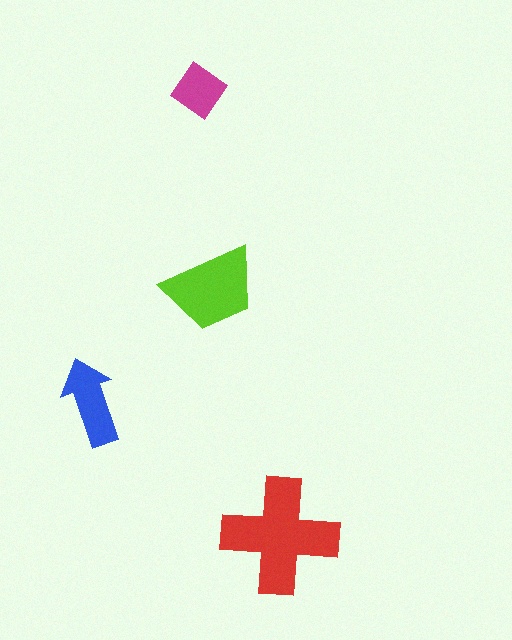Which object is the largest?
The red cross.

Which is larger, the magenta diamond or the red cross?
The red cross.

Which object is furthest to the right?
The red cross is rightmost.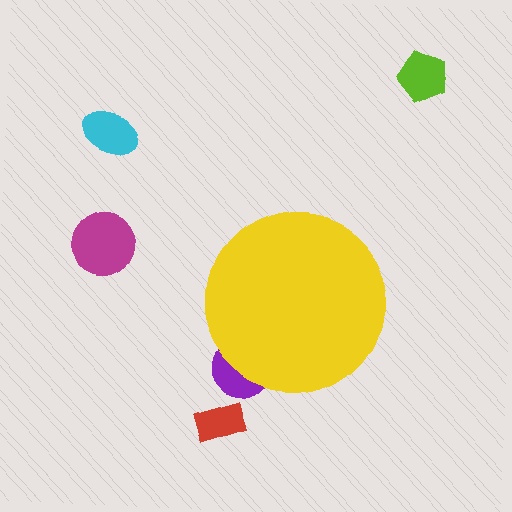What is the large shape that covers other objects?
A yellow circle.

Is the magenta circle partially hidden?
No, the magenta circle is fully visible.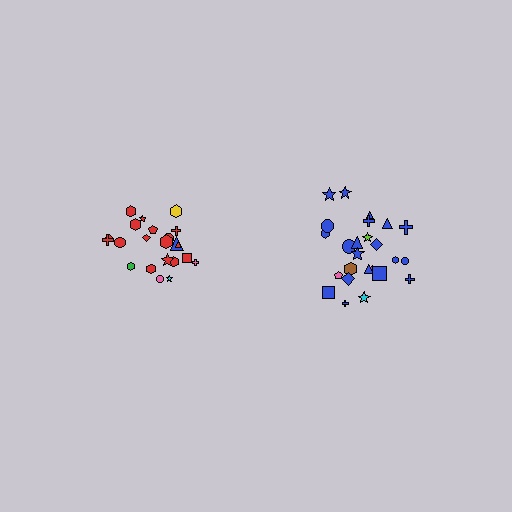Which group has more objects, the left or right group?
The right group.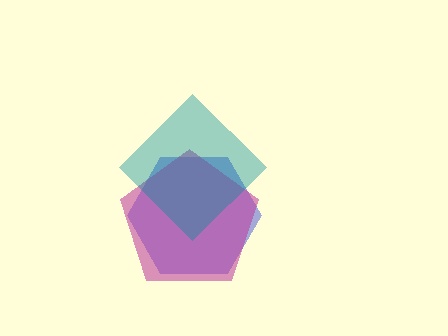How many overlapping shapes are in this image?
There are 3 overlapping shapes in the image.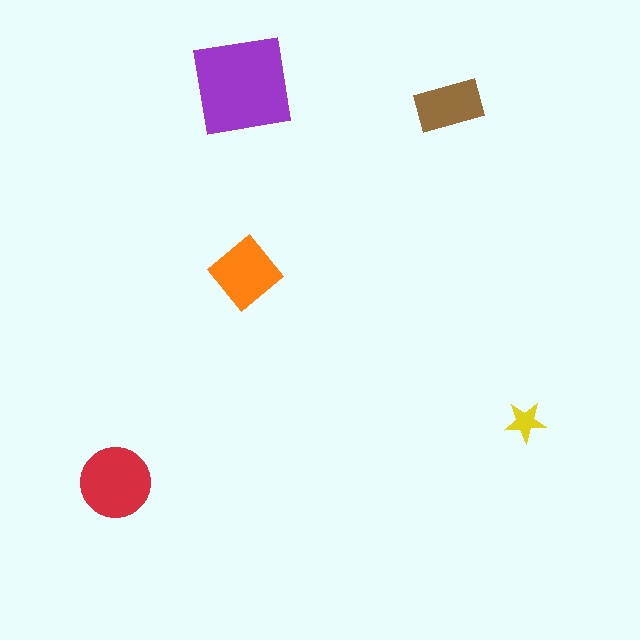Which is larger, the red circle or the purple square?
The purple square.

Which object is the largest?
The purple square.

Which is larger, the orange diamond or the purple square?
The purple square.